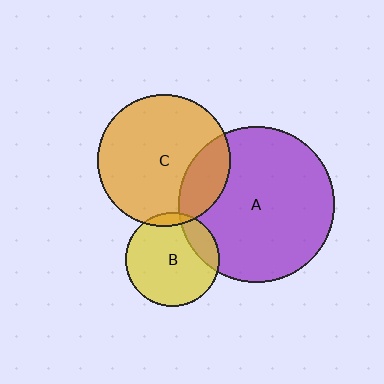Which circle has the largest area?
Circle A (purple).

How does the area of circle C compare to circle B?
Approximately 2.0 times.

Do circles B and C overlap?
Yes.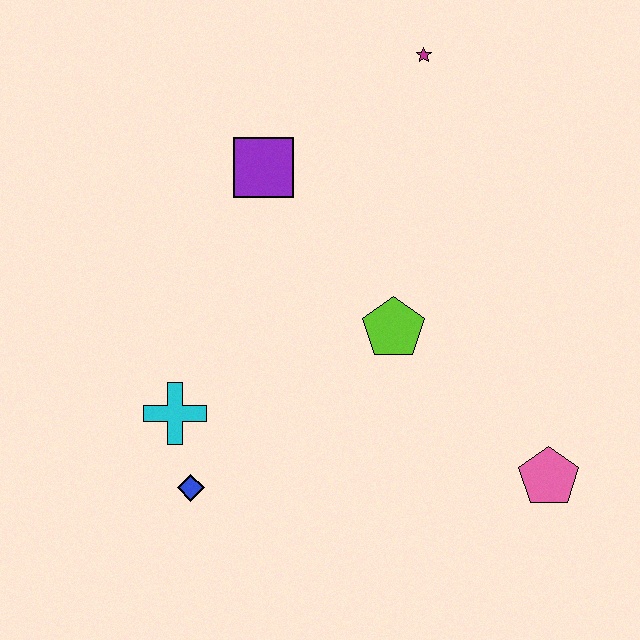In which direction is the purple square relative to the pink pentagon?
The purple square is above the pink pentagon.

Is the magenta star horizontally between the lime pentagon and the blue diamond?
No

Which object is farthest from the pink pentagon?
The magenta star is farthest from the pink pentagon.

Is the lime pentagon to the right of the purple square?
Yes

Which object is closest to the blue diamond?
The cyan cross is closest to the blue diamond.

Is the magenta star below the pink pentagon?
No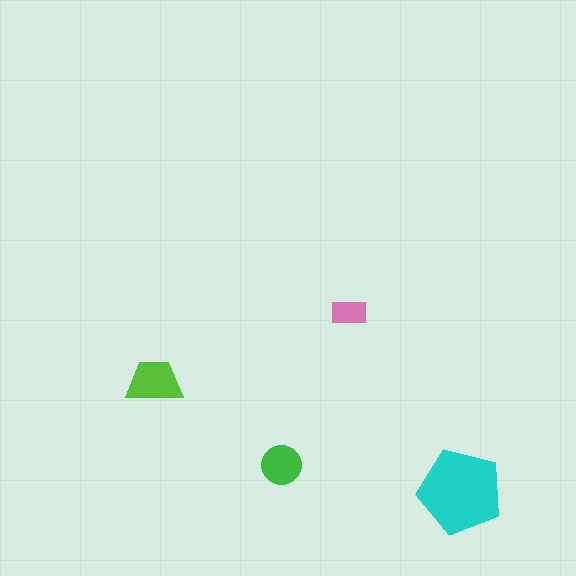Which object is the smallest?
The pink rectangle.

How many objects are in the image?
There are 4 objects in the image.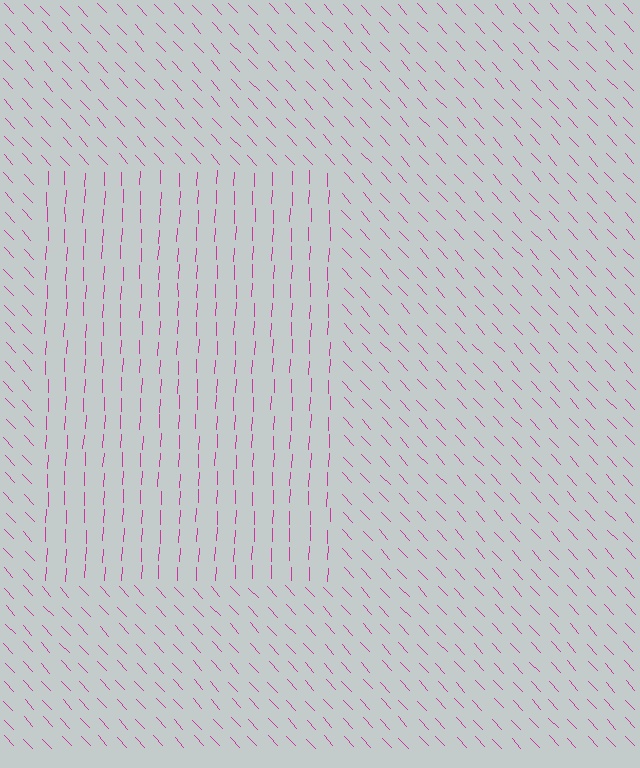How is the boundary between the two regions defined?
The boundary is defined purely by a change in line orientation (approximately 45 degrees difference). All lines are the same color and thickness.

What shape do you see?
I see a rectangle.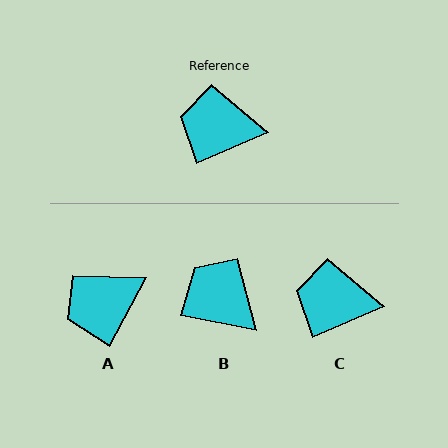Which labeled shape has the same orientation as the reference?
C.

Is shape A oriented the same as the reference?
No, it is off by about 38 degrees.